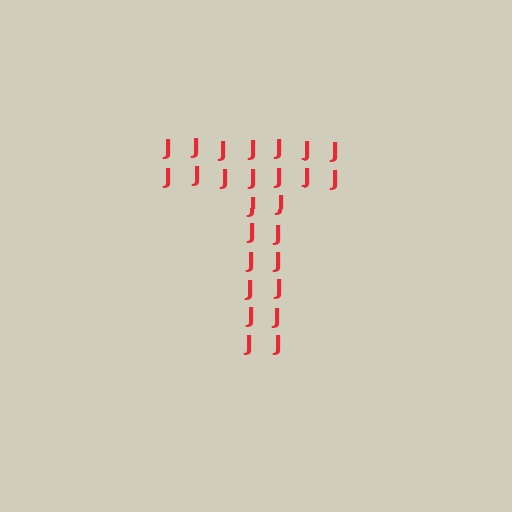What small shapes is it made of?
It is made of small letter J's.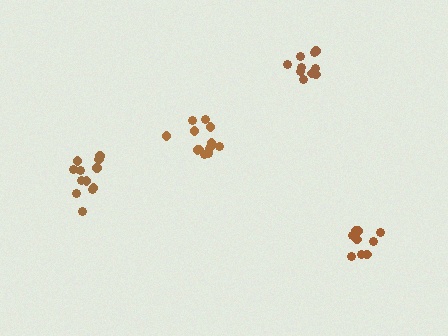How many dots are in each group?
Group 1: 13 dots, Group 2: 12 dots, Group 3: 11 dots, Group 4: 9 dots (45 total).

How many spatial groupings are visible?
There are 4 spatial groupings.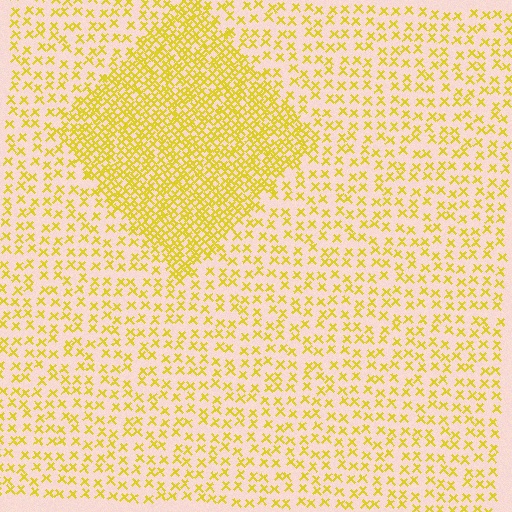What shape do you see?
I see a diamond.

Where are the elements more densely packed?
The elements are more densely packed inside the diamond boundary.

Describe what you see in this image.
The image contains small yellow elements arranged at two different densities. A diamond-shaped region is visible where the elements are more densely packed than the surrounding area.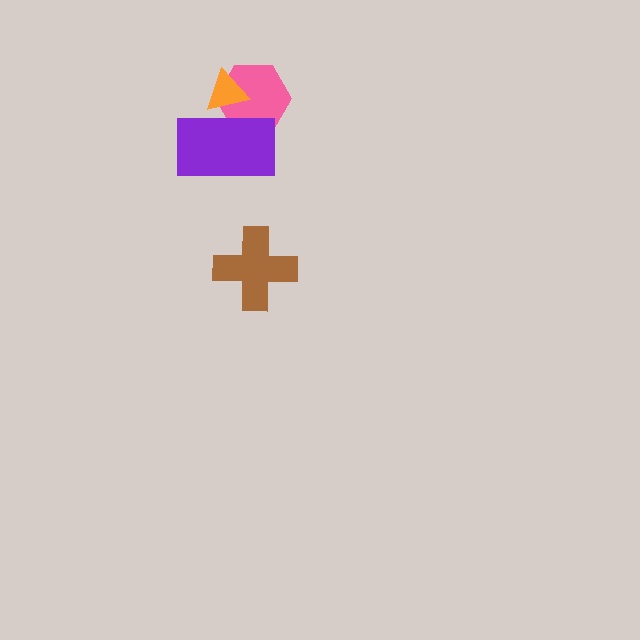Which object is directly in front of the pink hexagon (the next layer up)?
The orange triangle is directly in front of the pink hexagon.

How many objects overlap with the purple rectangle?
2 objects overlap with the purple rectangle.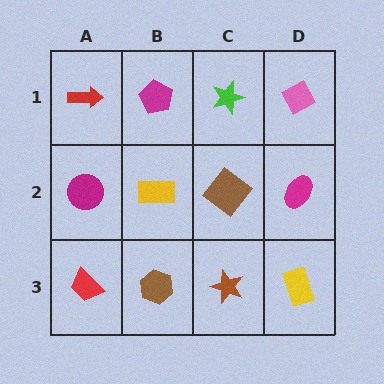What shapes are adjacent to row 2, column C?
A green star (row 1, column C), a brown star (row 3, column C), a yellow rectangle (row 2, column B), a magenta ellipse (row 2, column D).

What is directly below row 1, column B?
A yellow rectangle.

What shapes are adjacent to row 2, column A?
A red arrow (row 1, column A), a red trapezoid (row 3, column A), a yellow rectangle (row 2, column B).